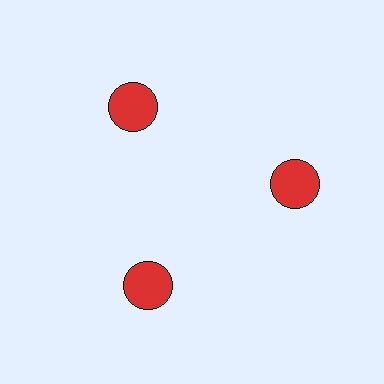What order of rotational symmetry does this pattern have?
This pattern has 3-fold rotational symmetry.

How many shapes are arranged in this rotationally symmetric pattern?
There are 3 shapes, arranged in 3 groups of 1.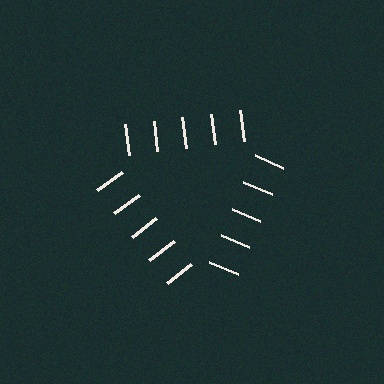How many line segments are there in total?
15 — 5 along each of the 3 edges.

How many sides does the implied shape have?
3 sides — the line-ends trace a triangle.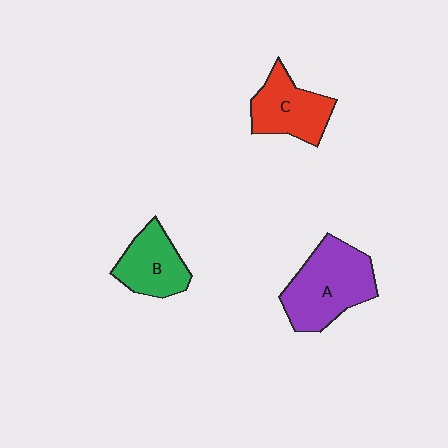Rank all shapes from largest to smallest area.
From largest to smallest: A (purple), C (red), B (green).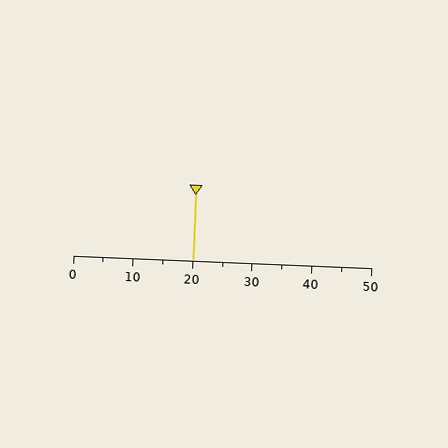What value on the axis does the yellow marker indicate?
The marker indicates approximately 20.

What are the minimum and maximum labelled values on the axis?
The axis runs from 0 to 50.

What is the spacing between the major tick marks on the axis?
The major ticks are spaced 10 apart.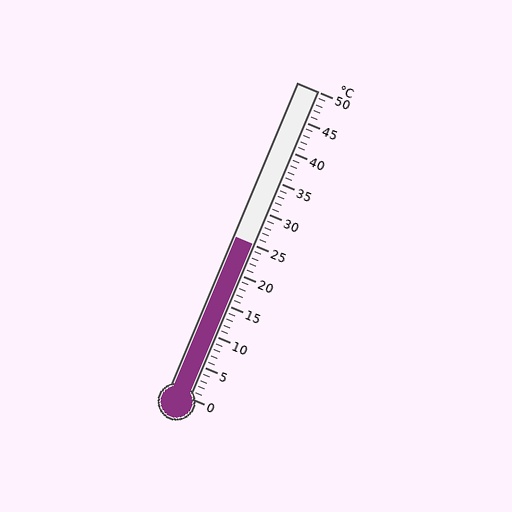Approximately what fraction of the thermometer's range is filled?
The thermometer is filled to approximately 50% of its range.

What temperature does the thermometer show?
The thermometer shows approximately 25°C.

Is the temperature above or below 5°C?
The temperature is above 5°C.